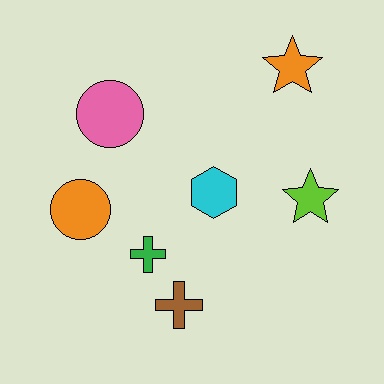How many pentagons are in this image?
There are no pentagons.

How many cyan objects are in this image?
There is 1 cyan object.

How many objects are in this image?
There are 7 objects.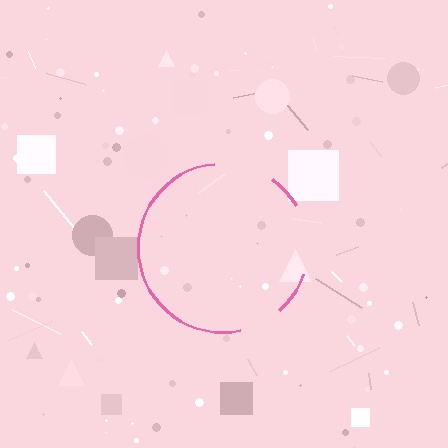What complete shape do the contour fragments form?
The contour fragments form a circle.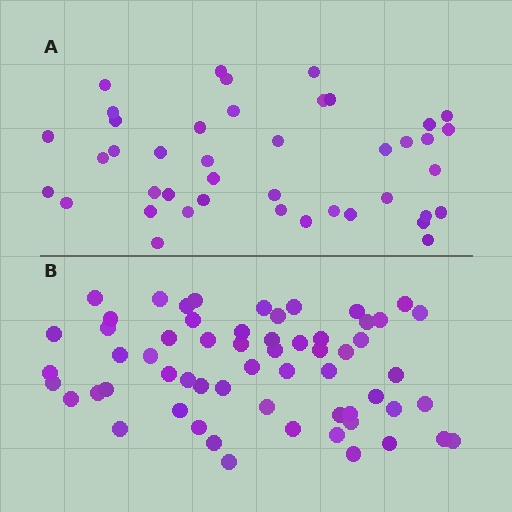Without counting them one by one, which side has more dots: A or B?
Region B (the bottom region) has more dots.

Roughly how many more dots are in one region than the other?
Region B has approximately 20 more dots than region A.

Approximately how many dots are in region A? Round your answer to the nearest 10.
About 40 dots. (The exact count is 42, which rounds to 40.)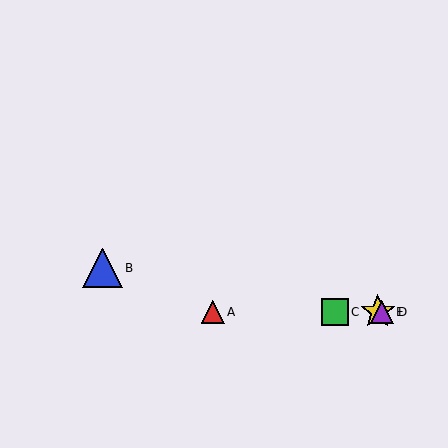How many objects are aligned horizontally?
4 objects (A, C, D, E) are aligned horizontally.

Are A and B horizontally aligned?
No, A is at y≈312 and B is at y≈268.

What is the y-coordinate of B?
Object B is at y≈268.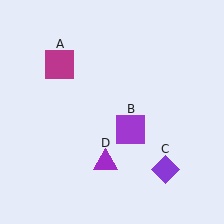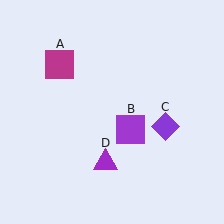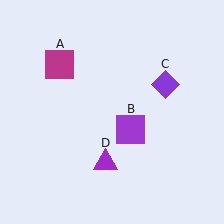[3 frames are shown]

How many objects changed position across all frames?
1 object changed position: purple diamond (object C).